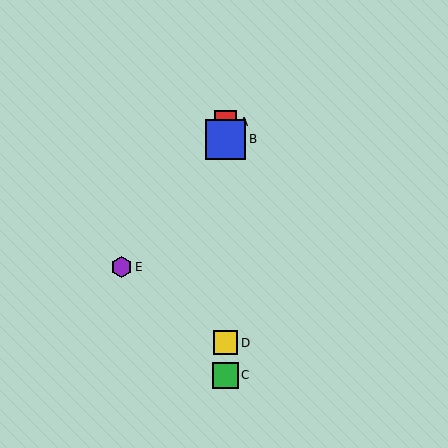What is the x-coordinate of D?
Object D is at x≈225.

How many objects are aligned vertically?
4 objects (A, B, C, D) are aligned vertically.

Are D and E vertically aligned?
No, D is at x≈225 and E is at x≈121.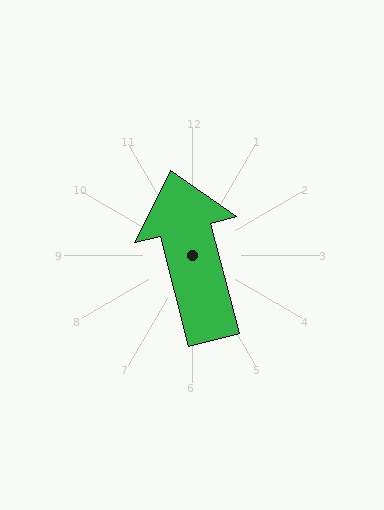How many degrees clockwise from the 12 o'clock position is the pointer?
Approximately 346 degrees.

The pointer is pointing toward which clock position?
Roughly 12 o'clock.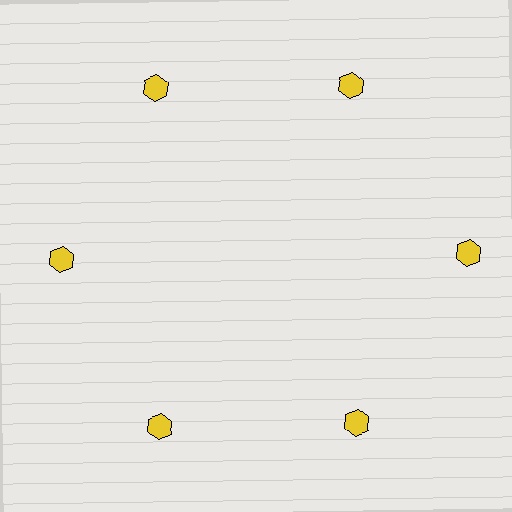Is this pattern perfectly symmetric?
No. The 6 yellow hexagons are arranged in a ring, but one element near the 3 o'clock position is pushed outward from the center, breaking the 6-fold rotational symmetry.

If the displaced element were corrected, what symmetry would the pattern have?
It would have 6-fold rotational symmetry — the pattern would map onto itself every 60 degrees.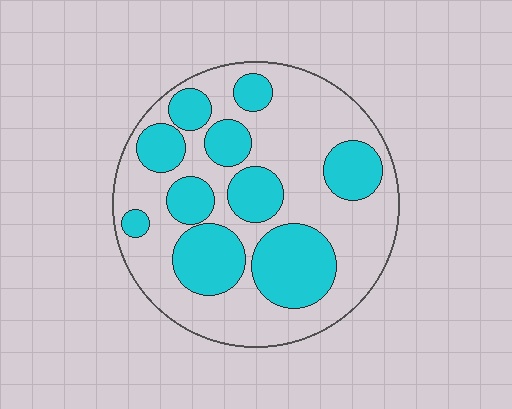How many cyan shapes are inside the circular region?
10.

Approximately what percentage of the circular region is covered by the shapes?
Approximately 40%.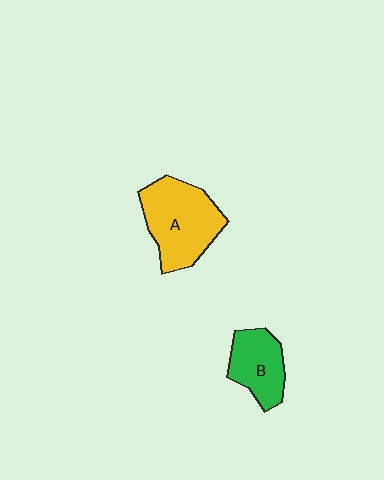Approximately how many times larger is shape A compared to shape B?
Approximately 1.6 times.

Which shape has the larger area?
Shape A (yellow).